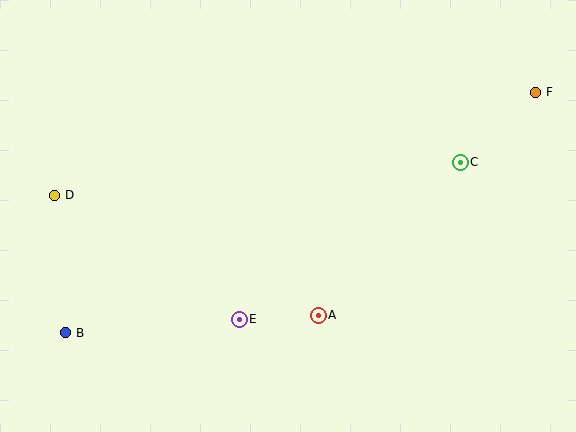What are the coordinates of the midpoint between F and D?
The midpoint between F and D is at (295, 144).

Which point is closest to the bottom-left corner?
Point B is closest to the bottom-left corner.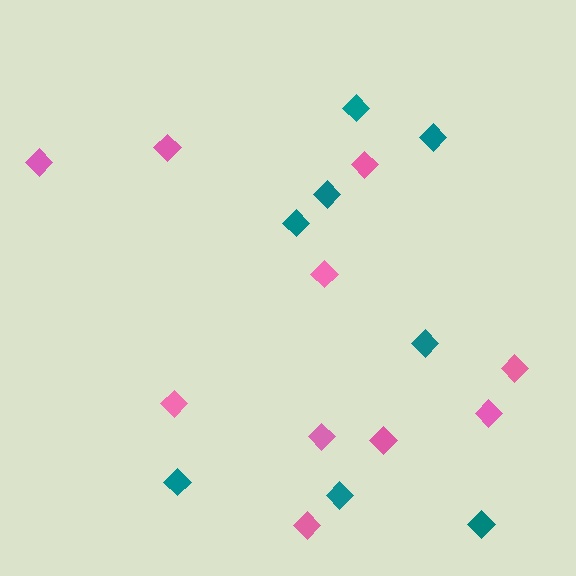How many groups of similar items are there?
There are 2 groups: one group of teal diamonds (8) and one group of pink diamonds (10).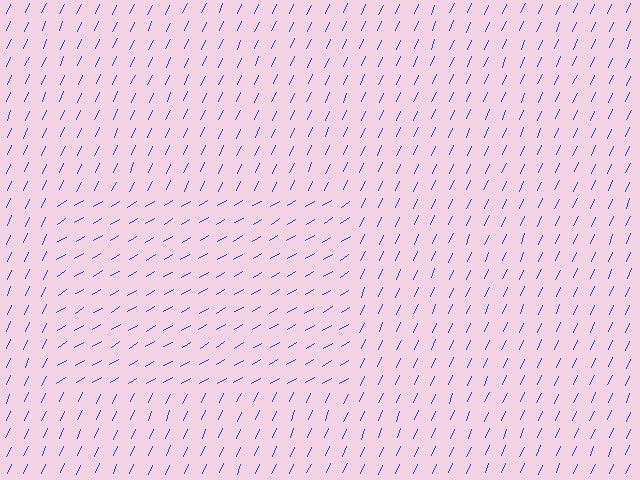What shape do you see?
I see a rectangle.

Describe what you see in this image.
The image is filled with small blue line segments. A rectangle region in the image has lines oriented differently from the surrounding lines, creating a visible texture boundary.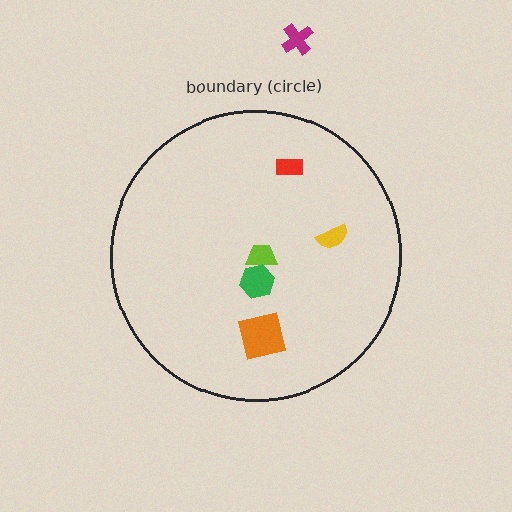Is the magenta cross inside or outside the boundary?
Outside.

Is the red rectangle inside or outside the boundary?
Inside.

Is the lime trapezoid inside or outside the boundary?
Inside.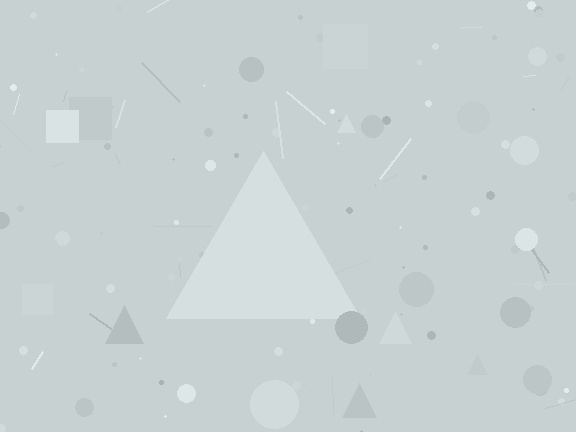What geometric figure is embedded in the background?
A triangle is embedded in the background.